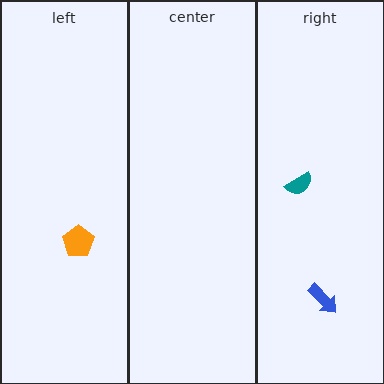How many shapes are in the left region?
1.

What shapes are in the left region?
The orange pentagon.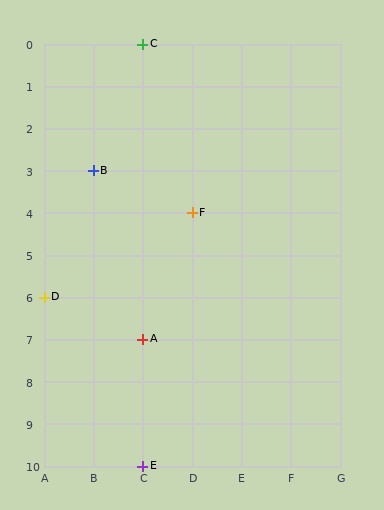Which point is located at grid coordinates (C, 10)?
Point E is at (C, 10).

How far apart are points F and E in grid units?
Points F and E are 1 column and 6 rows apart (about 6.1 grid units diagonally).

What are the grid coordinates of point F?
Point F is at grid coordinates (D, 4).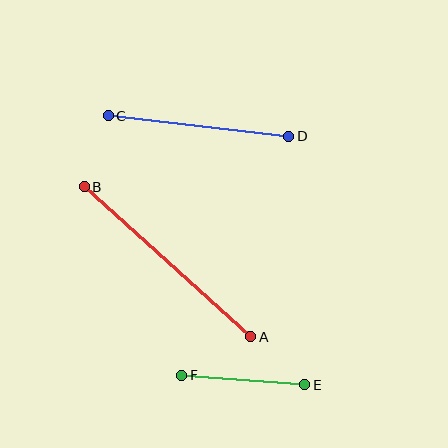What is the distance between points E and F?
The distance is approximately 123 pixels.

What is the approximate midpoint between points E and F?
The midpoint is at approximately (243, 380) pixels.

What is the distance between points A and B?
The distance is approximately 224 pixels.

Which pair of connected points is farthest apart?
Points A and B are farthest apart.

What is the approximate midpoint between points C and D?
The midpoint is at approximately (198, 126) pixels.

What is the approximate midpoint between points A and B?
The midpoint is at approximately (168, 262) pixels.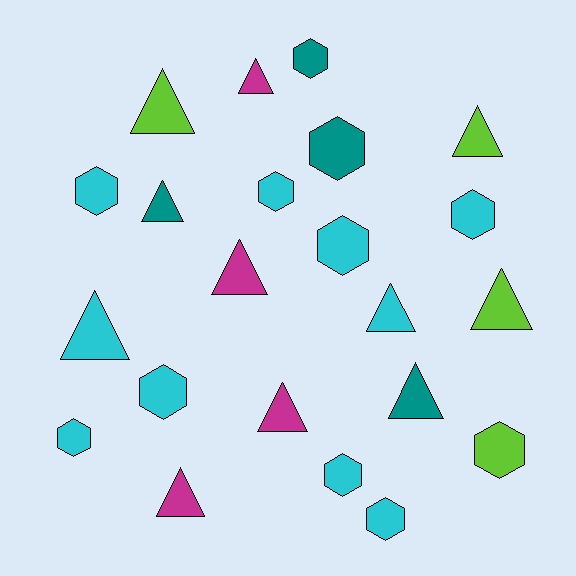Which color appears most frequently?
Cyan, with 10 objects.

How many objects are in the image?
There are 22 objects.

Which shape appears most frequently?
Hexagon, with 11 objects.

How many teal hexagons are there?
There are 2 teal hexagons.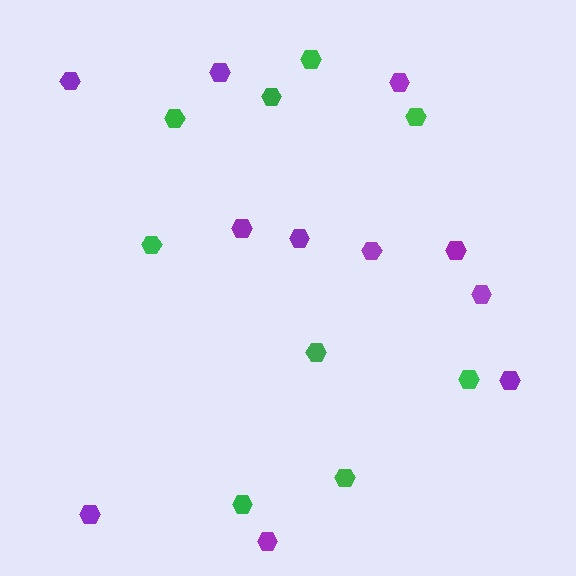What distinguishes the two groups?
There are 2 groups: one group of green hexagons (9) and one group of purple hexagons (11).